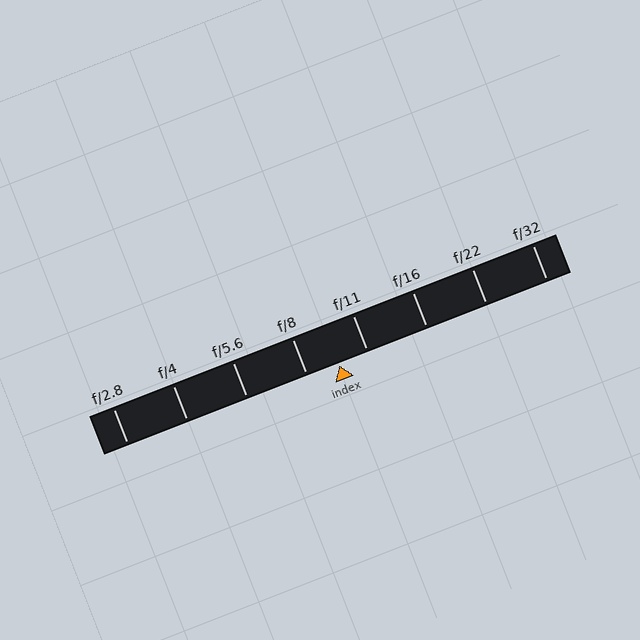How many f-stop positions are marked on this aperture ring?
There are 8 f-stop positions marked.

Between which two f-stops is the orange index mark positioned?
The index mark is between f/8 and f/11.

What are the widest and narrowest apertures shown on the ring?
The widest aperture shown is f/2.8 and the narrowest is f/32.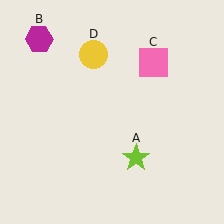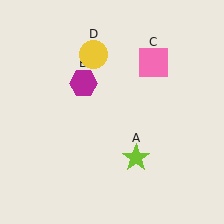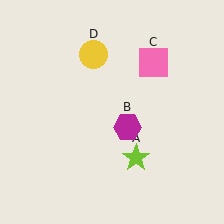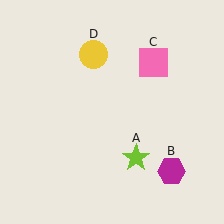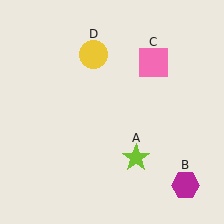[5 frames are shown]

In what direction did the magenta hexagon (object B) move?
The magenta hexagon (object B) moved down and to the right.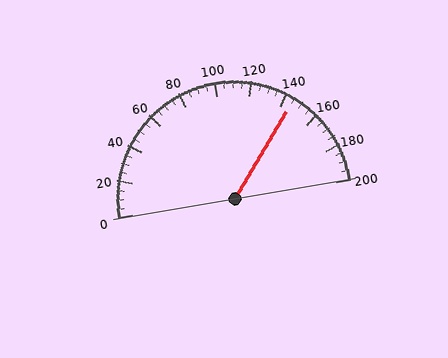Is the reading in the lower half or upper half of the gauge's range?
The reading is in the upper half of the range (0 to 200).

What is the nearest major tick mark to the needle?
The nearest major tick mark is 140.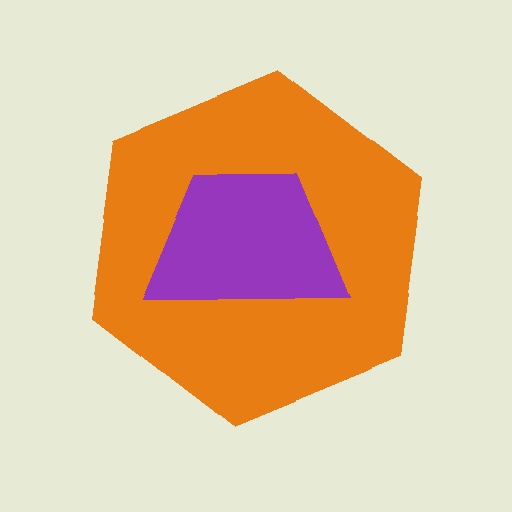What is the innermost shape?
The purple trapezoid.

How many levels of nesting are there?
2.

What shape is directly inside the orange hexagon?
The purple trapezoid.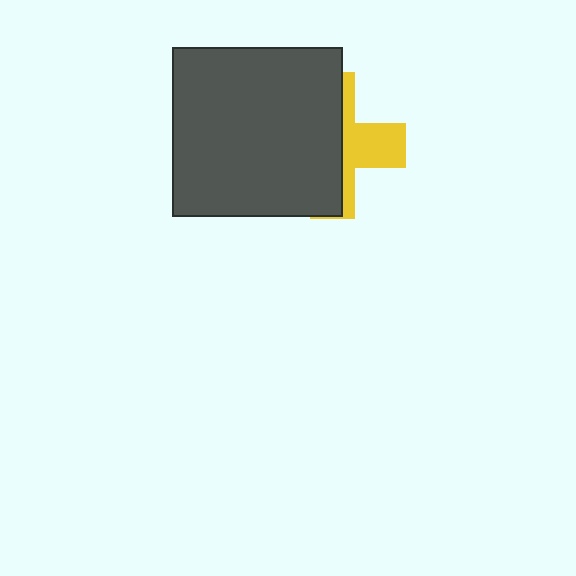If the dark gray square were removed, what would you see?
You would see the complete yellow cross.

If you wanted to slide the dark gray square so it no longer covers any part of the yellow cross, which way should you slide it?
Slide it left — that is the most direct way to separate the two shapes.